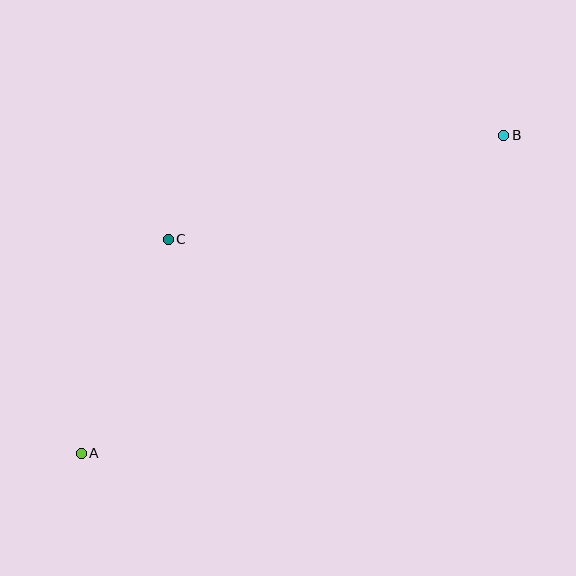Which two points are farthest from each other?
Points A and B are farthest from each other.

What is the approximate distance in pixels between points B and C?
The distance between B and C is approximately 351 pixels.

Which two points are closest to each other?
Points A and C are closest to each other.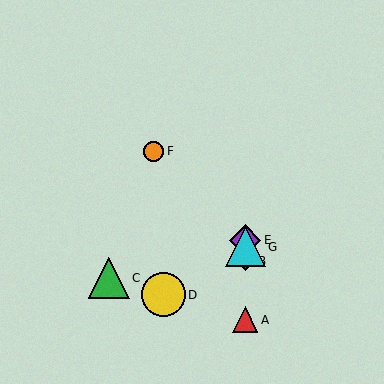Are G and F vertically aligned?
No, G is at x≈245 and F is at x≈153.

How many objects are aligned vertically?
4 objects (A, B, E, G) are aligned vertically.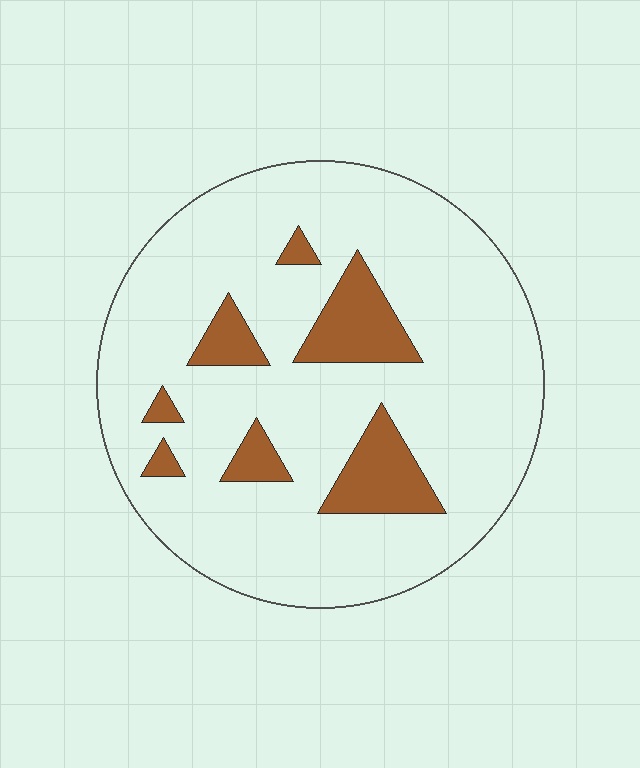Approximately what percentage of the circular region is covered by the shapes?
Approximately 15%.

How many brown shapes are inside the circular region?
7.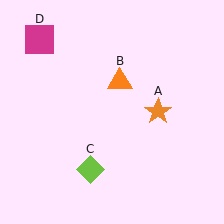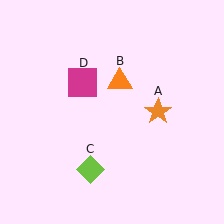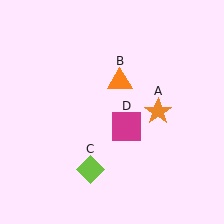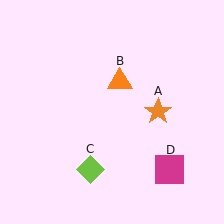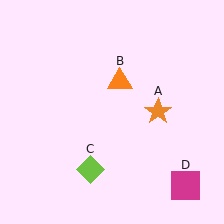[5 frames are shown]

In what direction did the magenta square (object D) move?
The magenta square (object D) moved down and to the right.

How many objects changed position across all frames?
1 object changed position: magenta square (object D).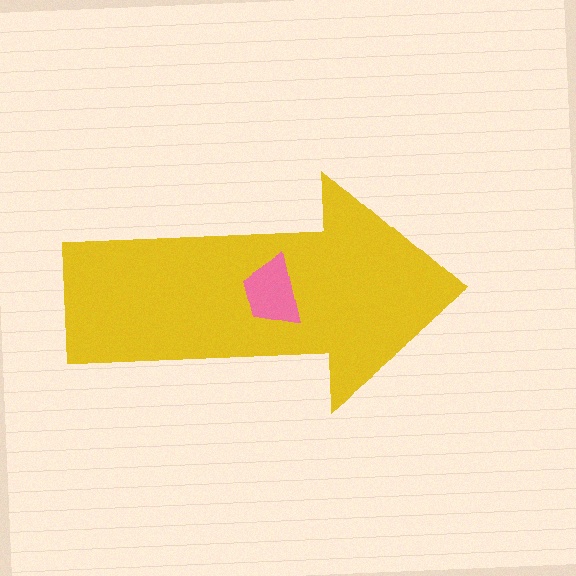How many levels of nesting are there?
2.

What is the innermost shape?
The pink trapezoid.